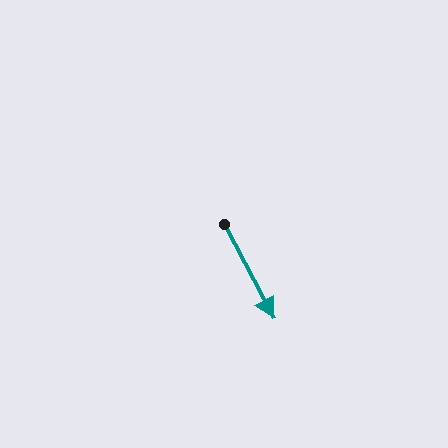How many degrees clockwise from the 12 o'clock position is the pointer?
Approximately 152 degrees.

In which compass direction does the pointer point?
Southeast.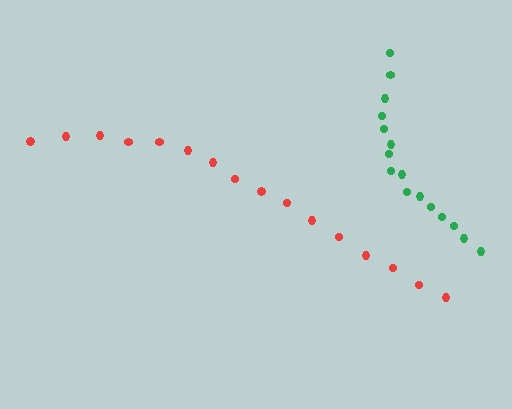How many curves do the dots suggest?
There are 2 distinct paths.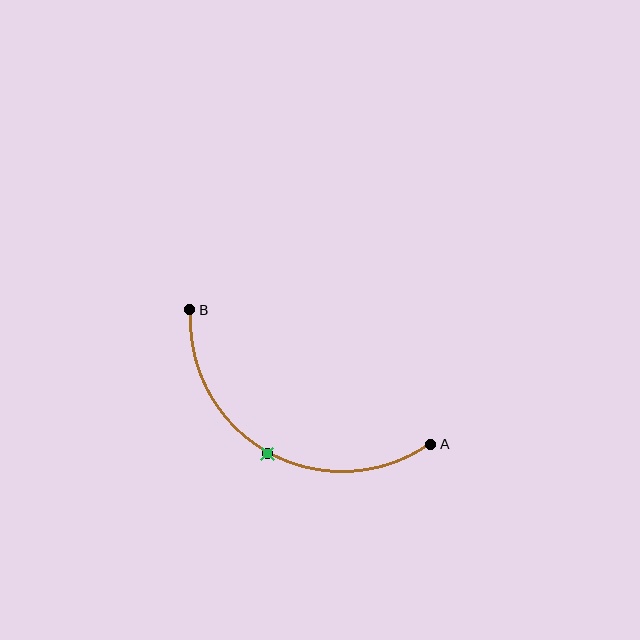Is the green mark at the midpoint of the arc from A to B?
Yes. The green mark lies on the arc at equal arc-length from both A and B — it is the arc midpoint.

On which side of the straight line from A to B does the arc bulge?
The arc bulges below the straight line connecting A and B.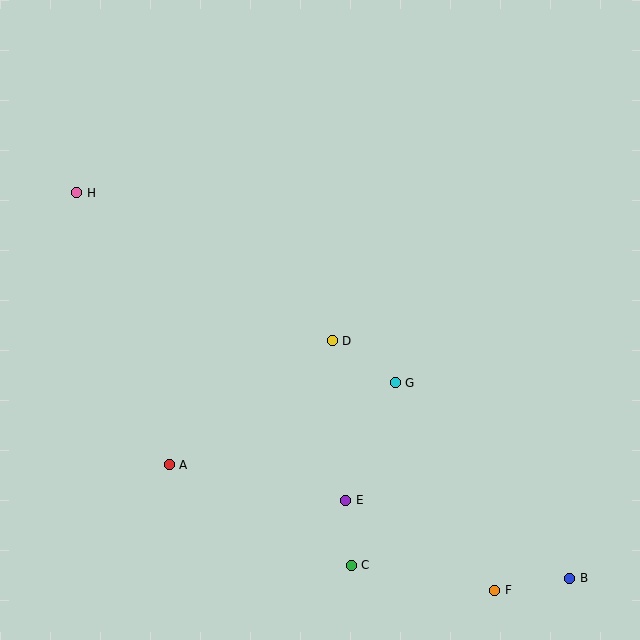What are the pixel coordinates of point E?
Point E is at (346, 500).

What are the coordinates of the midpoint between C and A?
The midpoint between C and A is at (260, 515).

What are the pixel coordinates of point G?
Point G is at (395, 383).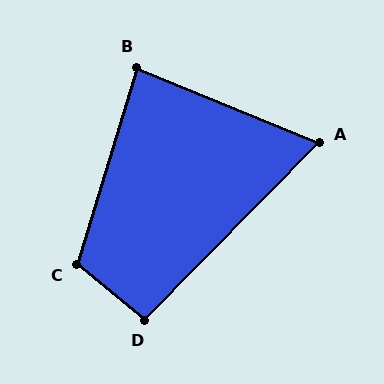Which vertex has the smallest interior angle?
A, at approximately 68 degrees.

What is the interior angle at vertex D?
Approximately 95 degrees (obtuse).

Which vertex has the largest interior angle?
C, at approximately 112 degrees.